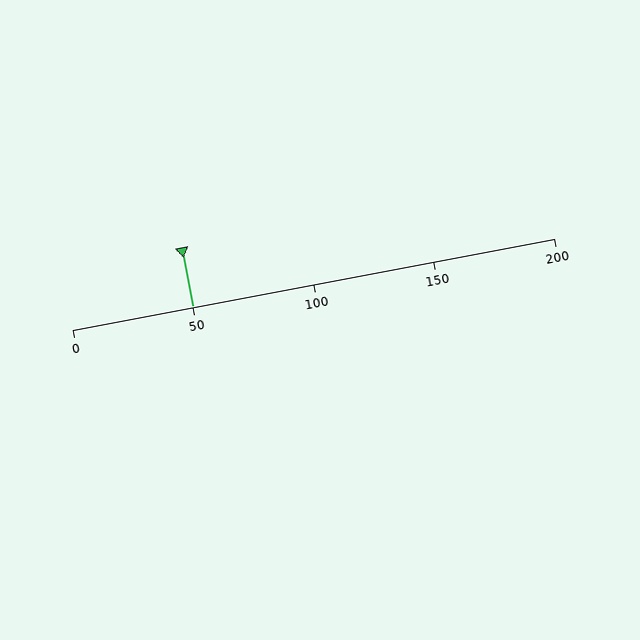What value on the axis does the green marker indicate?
The marker indicates approximately 50.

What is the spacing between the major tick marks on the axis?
The major ticks are spaced 50 apart.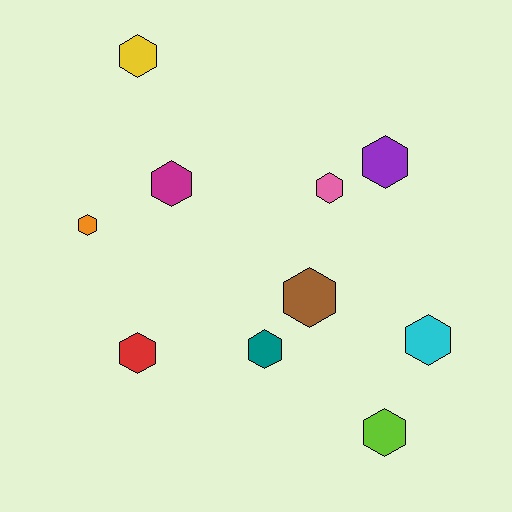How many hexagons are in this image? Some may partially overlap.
There are 10 hexagons.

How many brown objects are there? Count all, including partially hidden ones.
There is 1 brown object.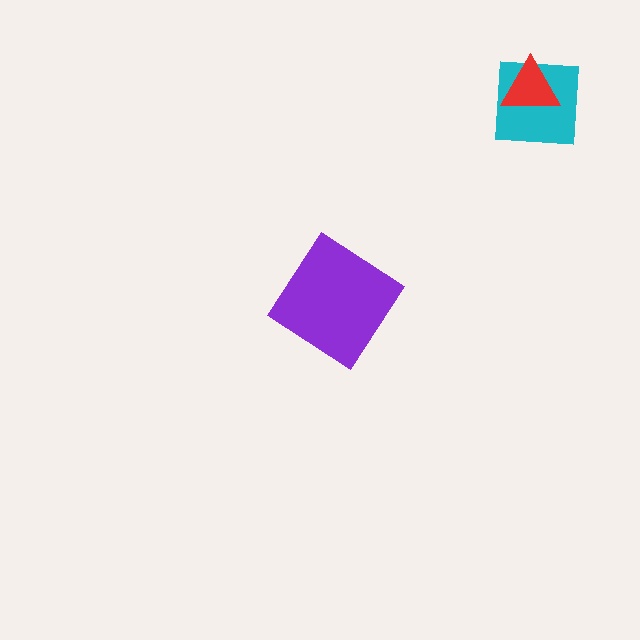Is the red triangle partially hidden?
No, no other shape covers it.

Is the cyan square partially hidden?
Yes, it is partially covered by another shape.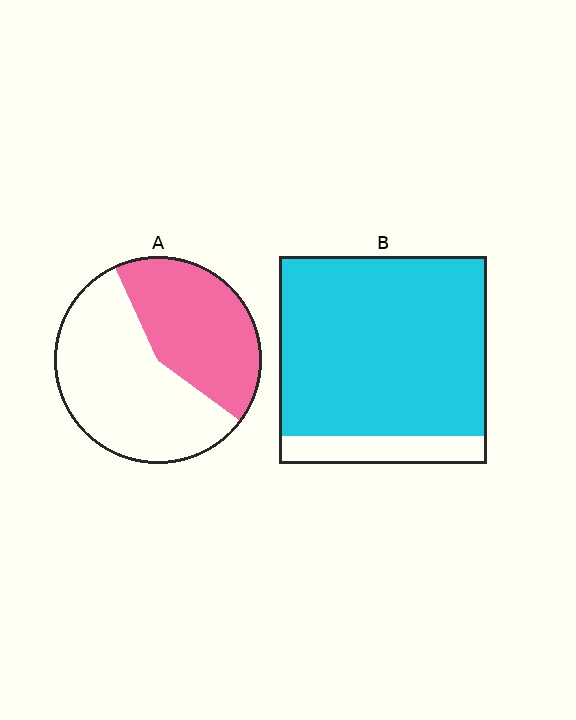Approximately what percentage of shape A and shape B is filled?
A is approximately 40% and B is approximately 85%.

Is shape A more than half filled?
No.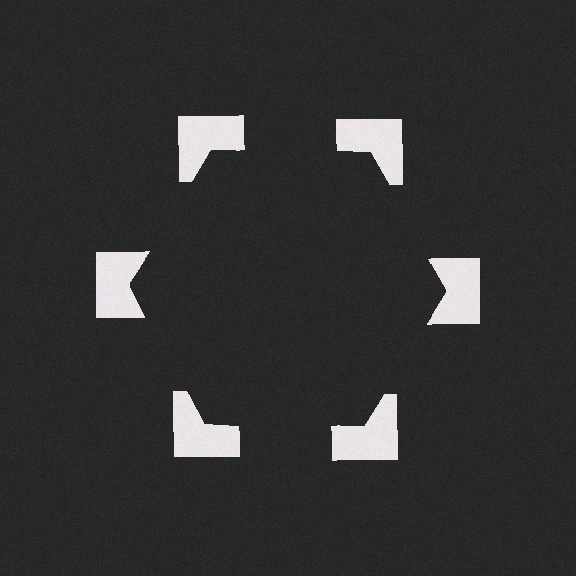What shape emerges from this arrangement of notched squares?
An illusory hexagon — its edges are inferred from the aligned wedge cuts in the notched squares, not physically drawn.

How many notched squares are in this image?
There are 6 — one at each vertex of the illusory hexagon.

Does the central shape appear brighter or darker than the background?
It typically appears slightly darker than the background, even though no actual brightness change is drawn.